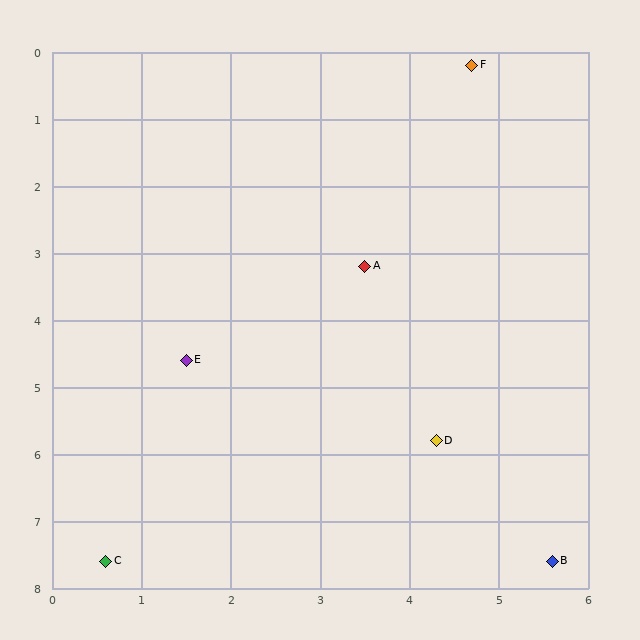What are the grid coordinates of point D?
Point D is at approximately (4.3, 5.8).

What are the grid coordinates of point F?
Point F is at approximately (4.7, 0.2).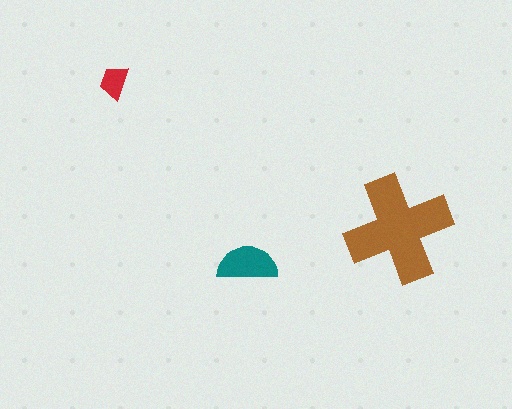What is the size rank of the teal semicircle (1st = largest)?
2nd.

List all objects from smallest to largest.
The red trapezoid, the teal semicircle, the brown cross.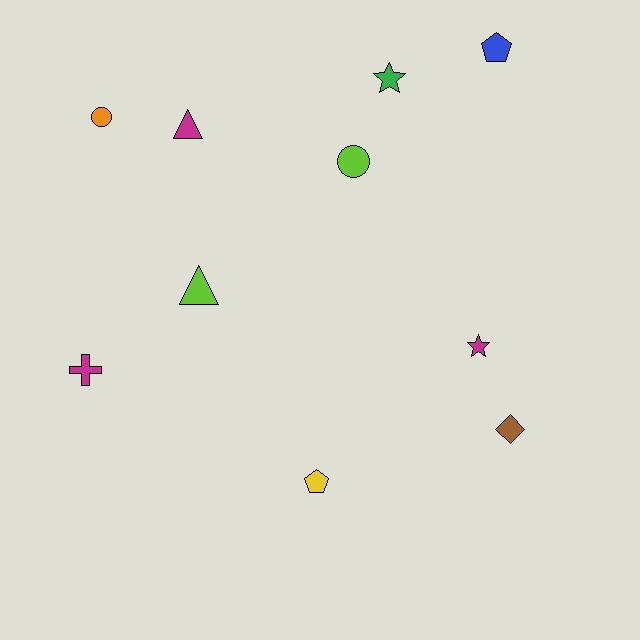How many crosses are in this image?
There is 1 cross.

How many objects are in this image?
There are 10 objects.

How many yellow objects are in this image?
There is 1 yellow object.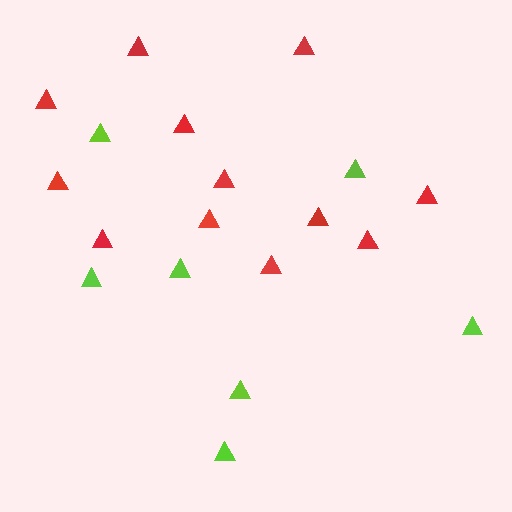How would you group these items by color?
There are 2 groups: one group of red triangles (12) and one group of lime triangles (7).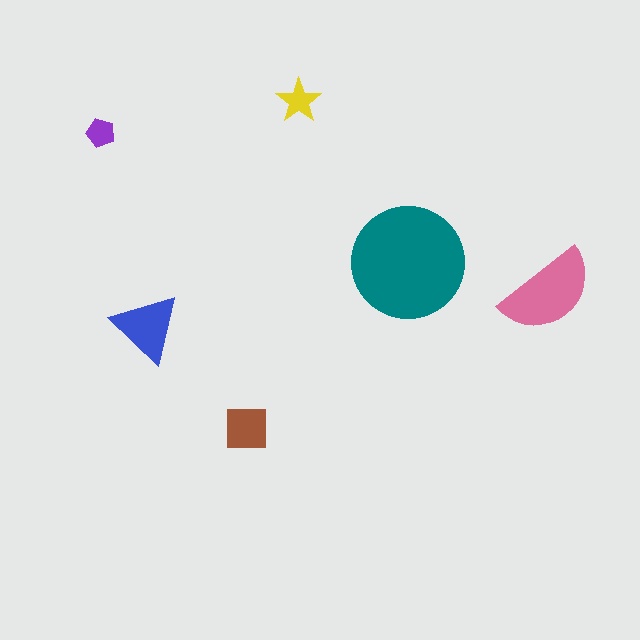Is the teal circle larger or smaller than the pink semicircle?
Larger.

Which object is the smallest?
The purple pentagon.